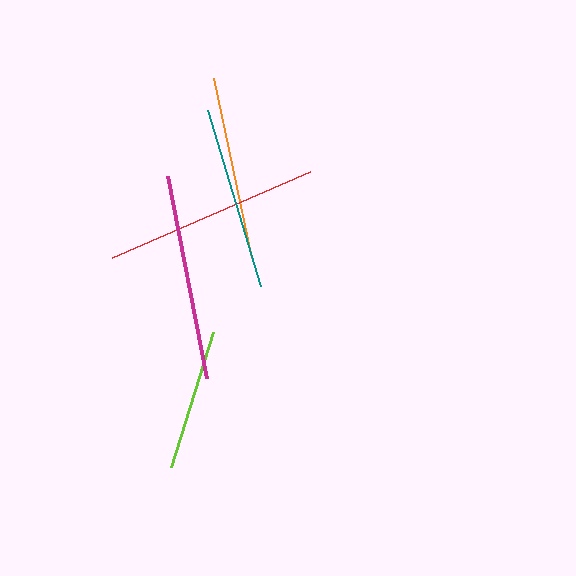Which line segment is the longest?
The red line is the longest at approximately 217 pixels.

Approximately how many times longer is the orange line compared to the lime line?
The orange line is approximately 1.3 times the length of the lime line.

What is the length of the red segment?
The red segment is approximately 217 pixels long.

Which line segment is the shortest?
The lime line is the shortest at approximately 141 pixels.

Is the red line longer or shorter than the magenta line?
The red line is longer than the magenta line.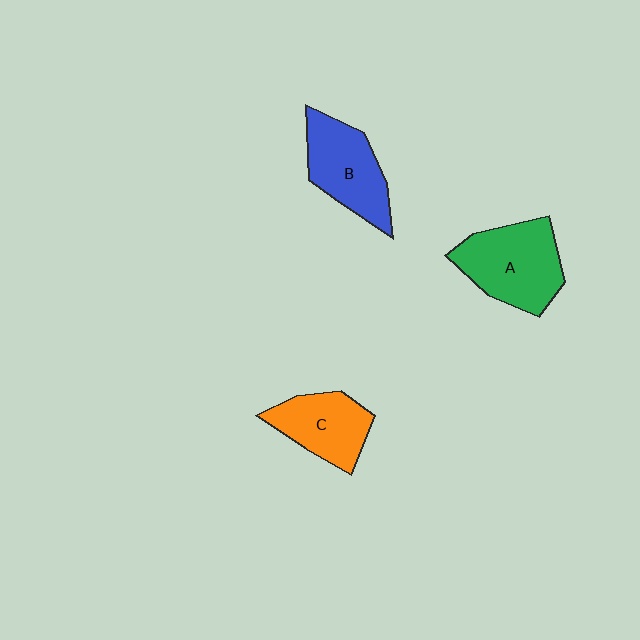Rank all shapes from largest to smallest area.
From largest to smallest: A (green), B (blue), C (orange).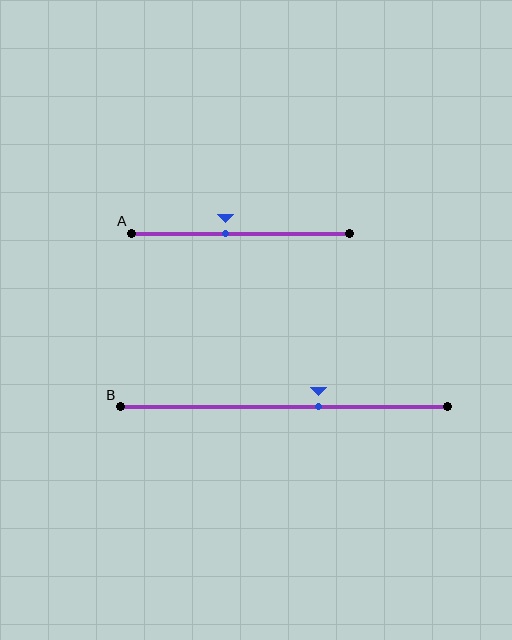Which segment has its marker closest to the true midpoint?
Segment A has its marker closest to the true midpoint.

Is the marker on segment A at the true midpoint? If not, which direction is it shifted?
No, the marker on segment A is shifted to the left by about 7% of the segment length.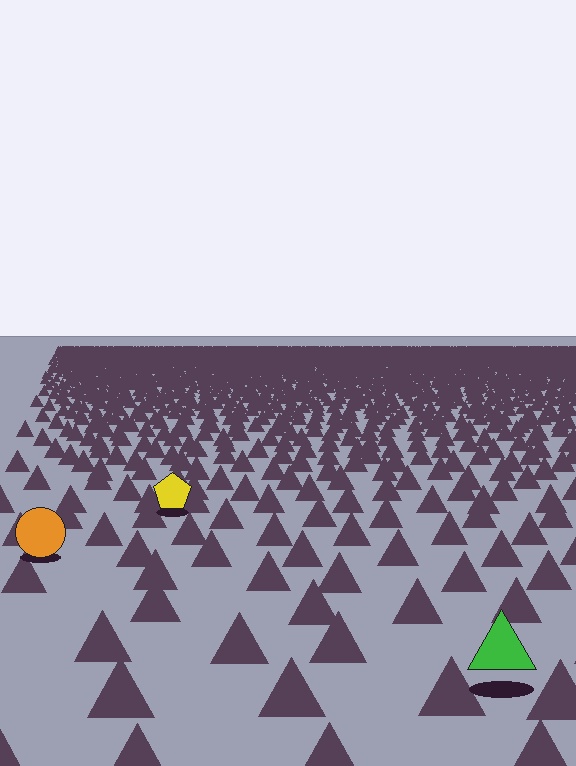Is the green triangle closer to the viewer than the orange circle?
Yes. The green triangle is closer — you can tell from the texture gradient: the ground texture is coarser near it.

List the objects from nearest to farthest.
From nearest to farthest: the green triangle, the orange circle, the yellow pentagon.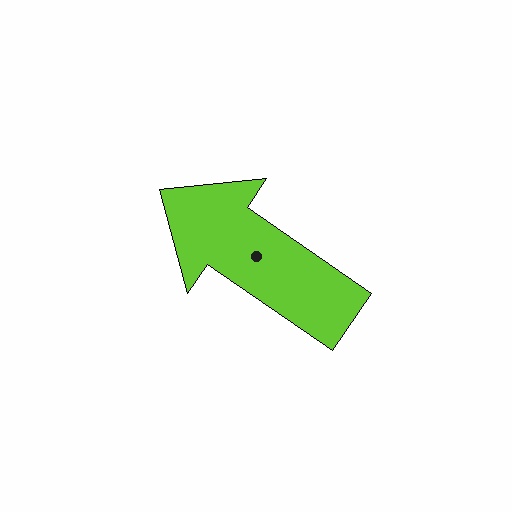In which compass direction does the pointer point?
Northwest.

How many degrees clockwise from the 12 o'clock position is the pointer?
Approximately 305 degrees.